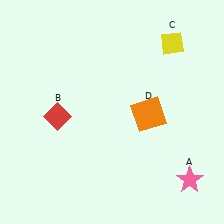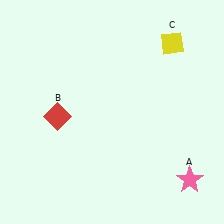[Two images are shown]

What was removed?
The orange square (D) was removed in Image 2.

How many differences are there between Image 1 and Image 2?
There is 1 difference between the two images.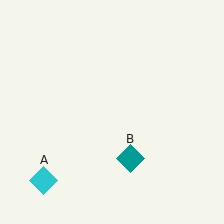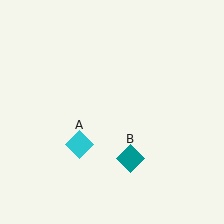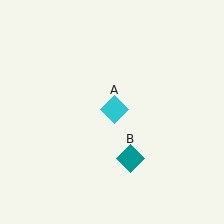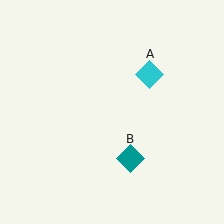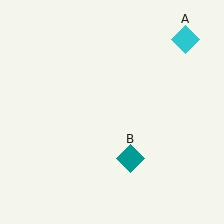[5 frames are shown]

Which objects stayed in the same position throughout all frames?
Teal diamond (object B) remained stationary.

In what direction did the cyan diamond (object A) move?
The cyan diamond (object A) moved up and to the right.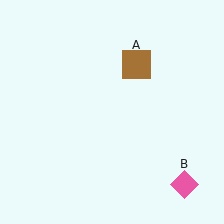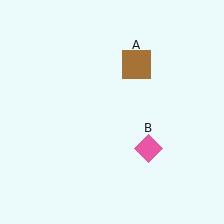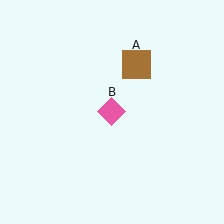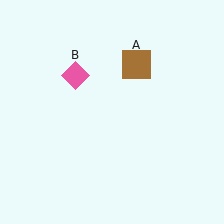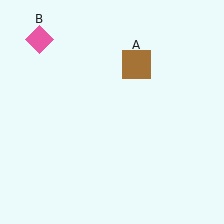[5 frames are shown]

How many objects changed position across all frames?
1 object changed position: pink diamond (object B).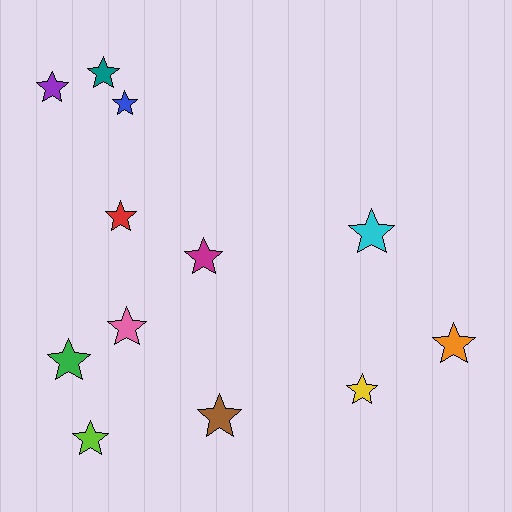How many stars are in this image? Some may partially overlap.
There are 12 stars.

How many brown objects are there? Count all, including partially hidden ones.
There is 1 brown object.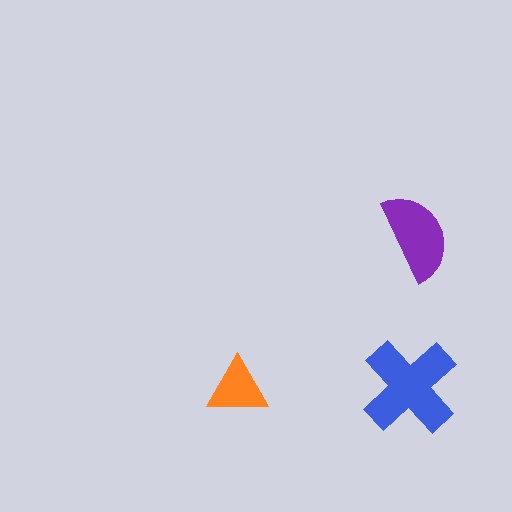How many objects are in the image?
There are 3 objects in the image.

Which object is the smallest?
The orange triangle.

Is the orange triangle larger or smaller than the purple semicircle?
Smaller.